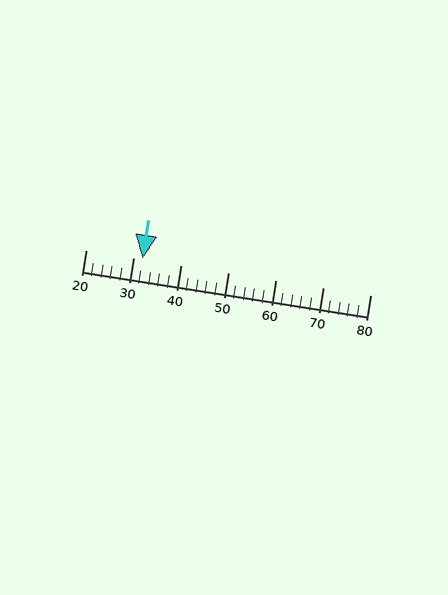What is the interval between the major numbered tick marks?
The major tick marks are spaced 10 units apart.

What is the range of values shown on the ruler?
The ruler shows values from 20 to 80.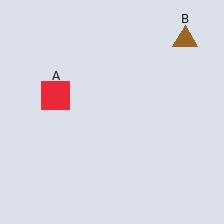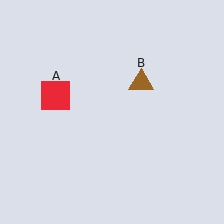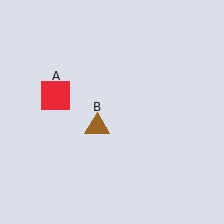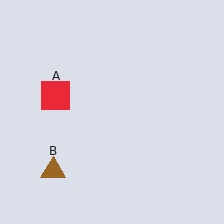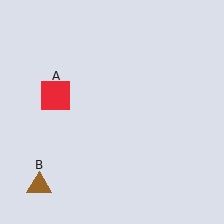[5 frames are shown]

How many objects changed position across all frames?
1 object changed position: brown triangle (object B).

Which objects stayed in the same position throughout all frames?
Red square (object A) remained stationary.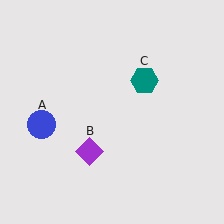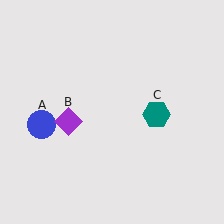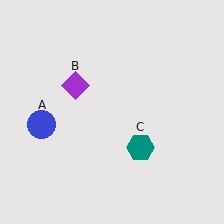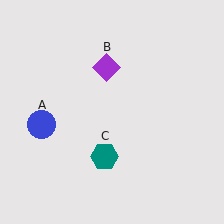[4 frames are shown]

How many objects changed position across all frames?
2 objects changed position: purple diamond (object B), teal hexagon (object C).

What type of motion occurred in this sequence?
The purple diamond (object B), teal hexagon (object C) rotated clockwise around the center of the scene.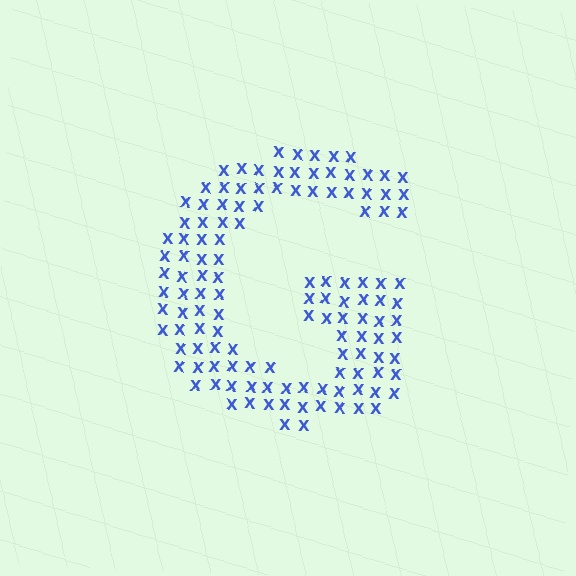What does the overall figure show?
The overall figure shows the letter G.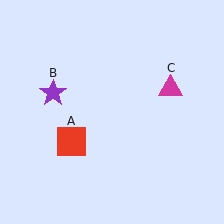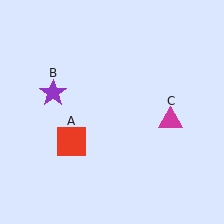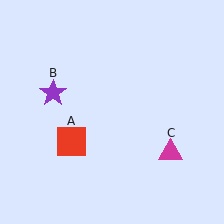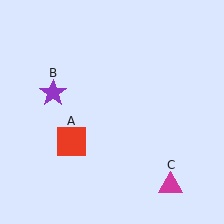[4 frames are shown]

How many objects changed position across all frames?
1 object changed position: magenta triangle (object C).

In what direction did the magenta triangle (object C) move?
The magenta triangle (object C) moved down.